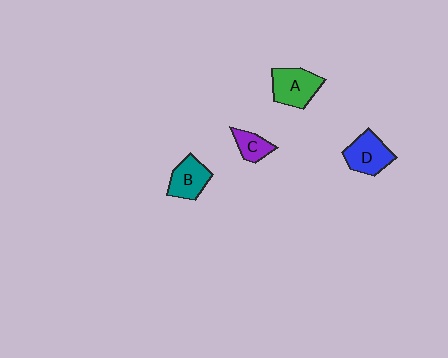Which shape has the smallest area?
Shape C (purple).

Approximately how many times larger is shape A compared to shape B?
Approximately 1.2 times.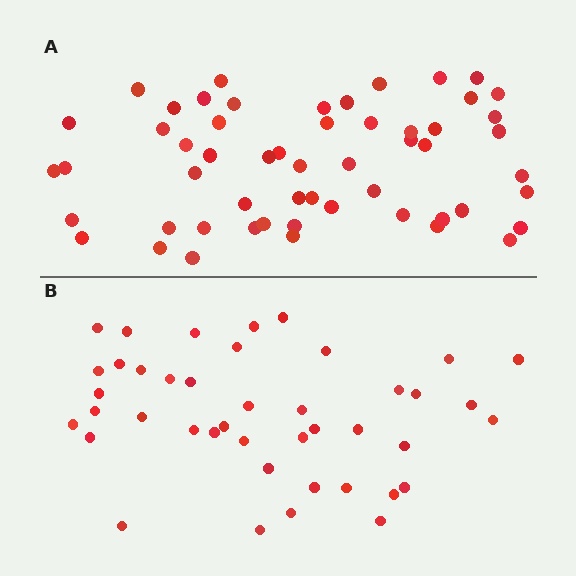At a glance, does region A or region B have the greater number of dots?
Region A (the top region) has more dots.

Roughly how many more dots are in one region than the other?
Region A has approximately 15 more dots than region B.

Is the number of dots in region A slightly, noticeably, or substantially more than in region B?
Region A has noticeably more, but not dramatically so. The ratio is roughly 1.3 to 1.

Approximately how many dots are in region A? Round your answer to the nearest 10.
About 60 dots. (The exact count is 55, which rounds to 60.)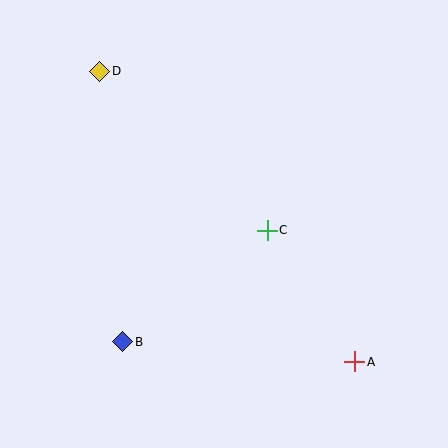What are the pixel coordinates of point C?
Point C is at (267, 230).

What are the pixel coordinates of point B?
Point B is at (123, 342).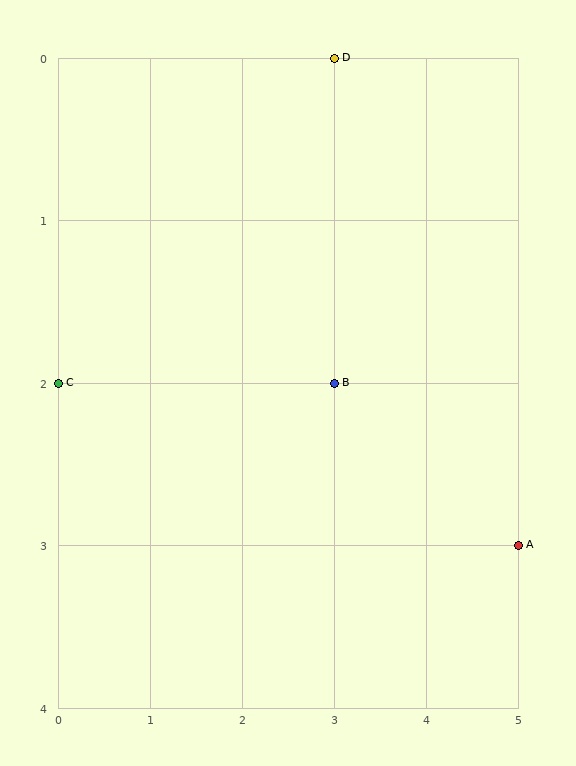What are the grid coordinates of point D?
Point D is at grid coordinates (3, 0).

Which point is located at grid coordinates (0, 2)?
Point C is at (0, 2).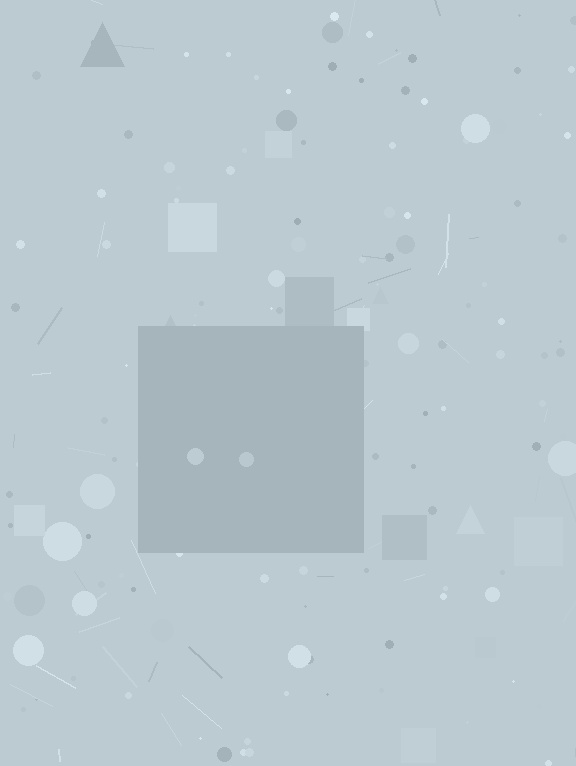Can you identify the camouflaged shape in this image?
The camouflaged shape is a square.